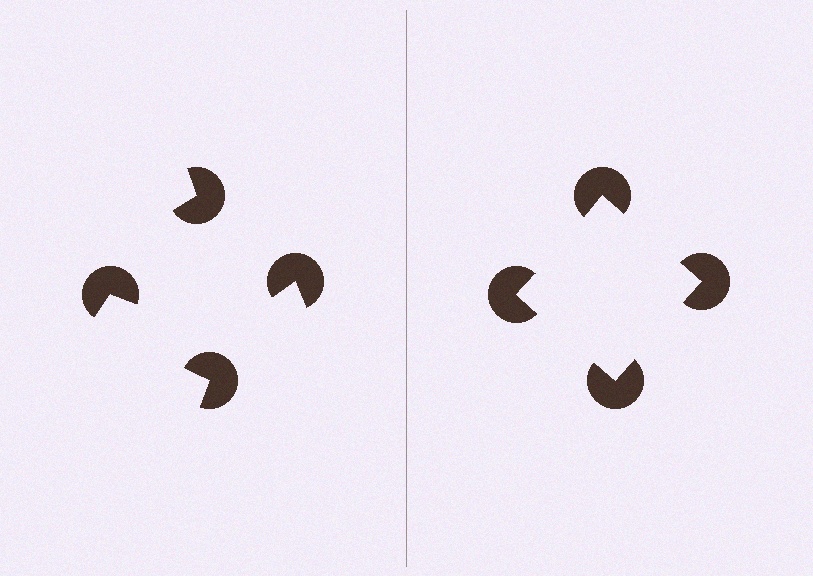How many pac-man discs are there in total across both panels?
8 — 4 on each side.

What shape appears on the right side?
An illusory square.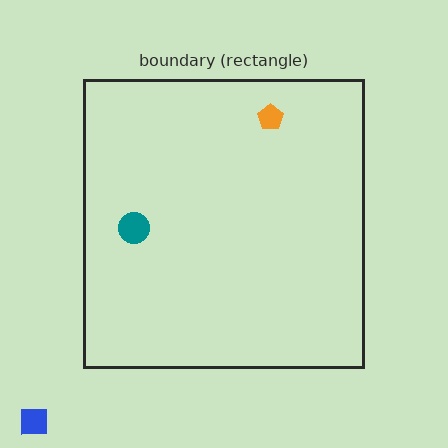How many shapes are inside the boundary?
2 inside, 1 outside.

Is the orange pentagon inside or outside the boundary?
Inside.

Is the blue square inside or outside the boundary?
Outside.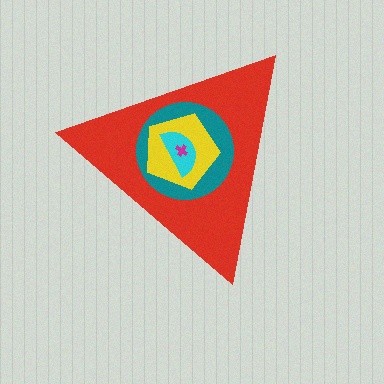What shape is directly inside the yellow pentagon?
The cyan semicircle.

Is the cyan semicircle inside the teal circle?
Yes.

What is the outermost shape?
The red triangle.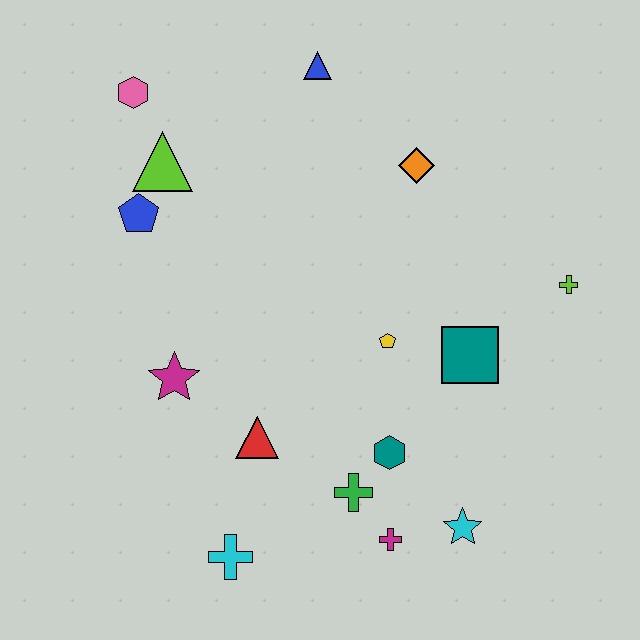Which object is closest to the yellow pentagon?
The teal square is closest to the yellow pentagon.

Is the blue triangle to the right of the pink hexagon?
Yes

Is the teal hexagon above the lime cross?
No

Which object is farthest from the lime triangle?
The cyan star is farthest from the lime triangle.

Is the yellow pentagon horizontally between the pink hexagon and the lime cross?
Yes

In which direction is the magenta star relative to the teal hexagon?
The magenta star is to the left of the teal hexagon.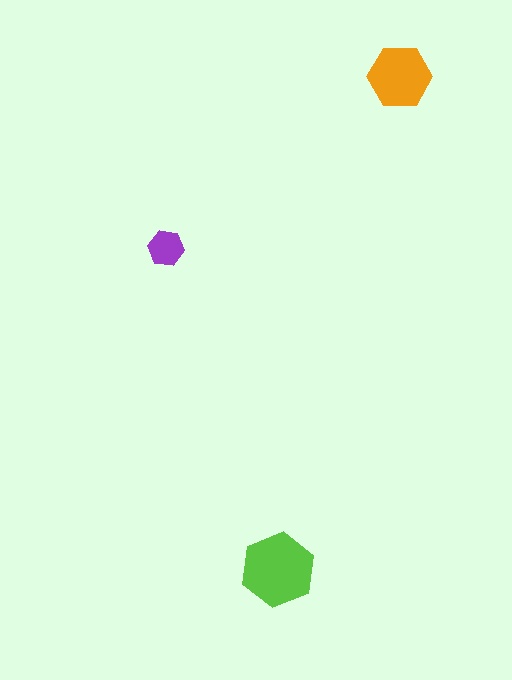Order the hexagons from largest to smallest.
the lime one, the orange one, the purple one.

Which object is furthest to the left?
The purple hexagon is leftmost.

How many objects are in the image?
There are 3 objects in the image.